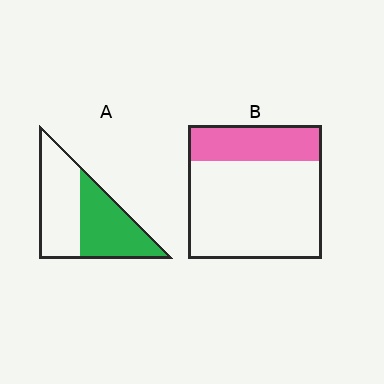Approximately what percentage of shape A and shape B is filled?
A is approximately 50% and B is approximately 25%.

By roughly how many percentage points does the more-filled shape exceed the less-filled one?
By roughly 20 percentage points (A over B).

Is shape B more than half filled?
No.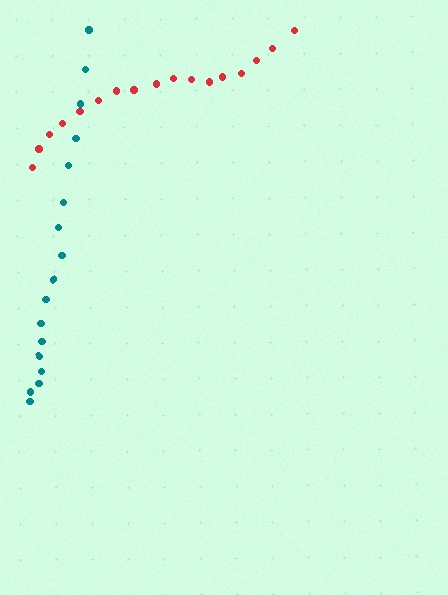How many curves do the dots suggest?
There are 2 distinct paths.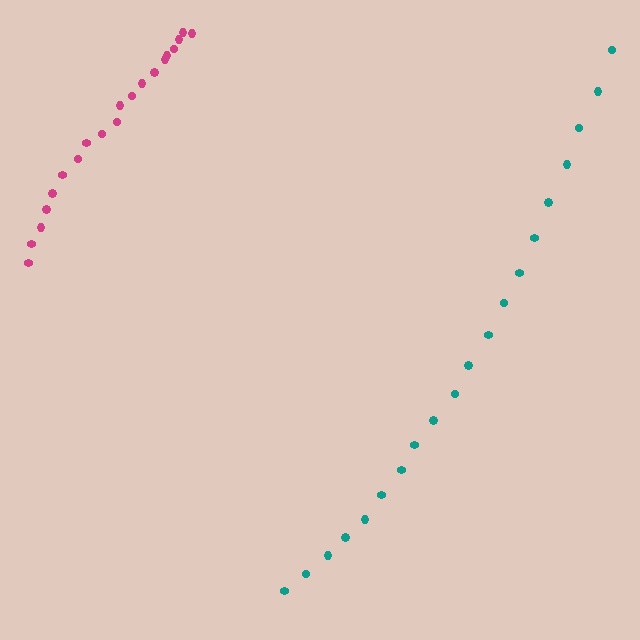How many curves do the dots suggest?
There are 2 distinct paths.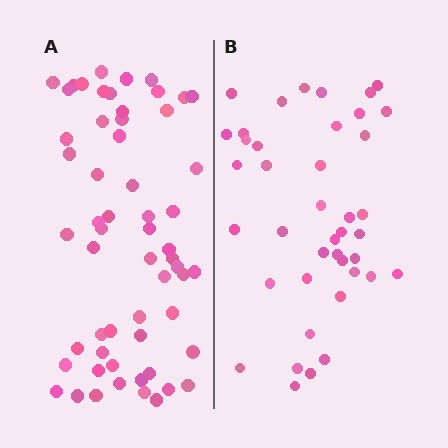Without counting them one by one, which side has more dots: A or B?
Region A (the left region) has more dots.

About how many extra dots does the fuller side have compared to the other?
Region A has approximately 15 more dots than region B.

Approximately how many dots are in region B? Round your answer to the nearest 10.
About 40 dots. (The exact count is 41, which rounds to 40.)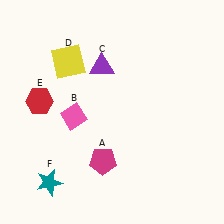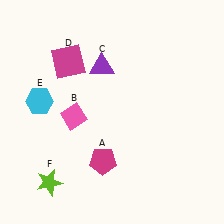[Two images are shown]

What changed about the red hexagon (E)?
In Image 1, E is red. In Image 2, it changed to cyan.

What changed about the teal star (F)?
In Image 1, F is teal. In Image 2, it changed to lime.